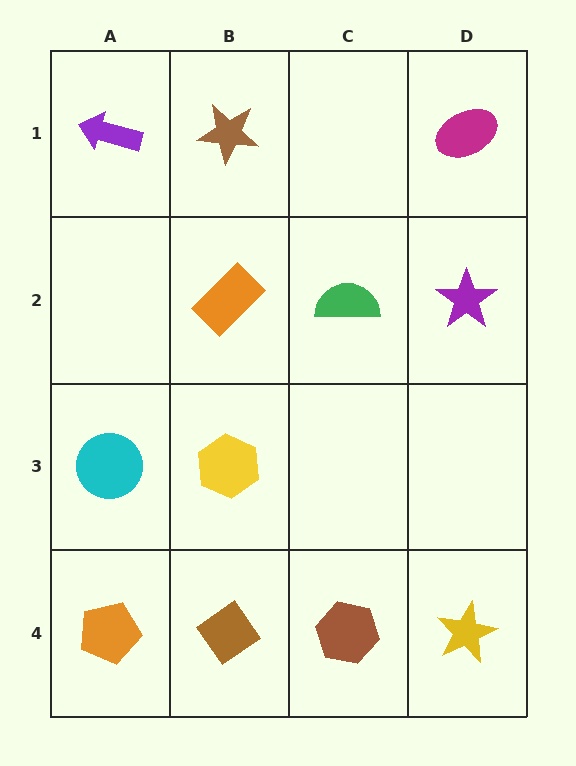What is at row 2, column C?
A green semicircle.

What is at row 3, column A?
A cyan circle.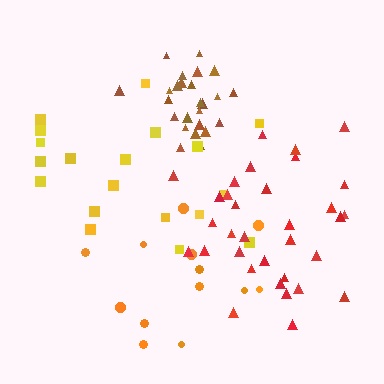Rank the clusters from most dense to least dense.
brown, red, orange, yellow.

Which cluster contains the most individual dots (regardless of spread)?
Red (33).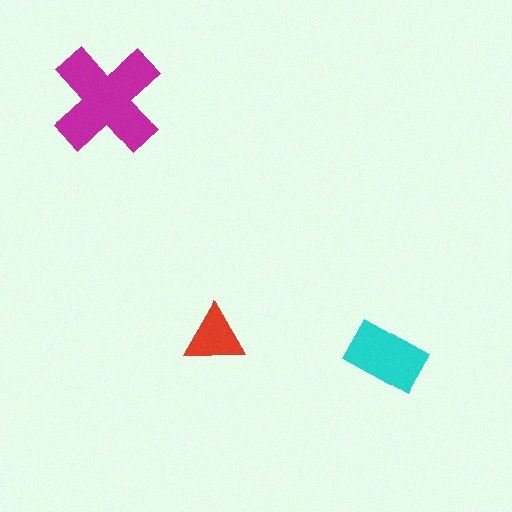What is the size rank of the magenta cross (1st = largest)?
1st.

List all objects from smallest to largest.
The red triangle, the cyan rectangle, the magenta cross.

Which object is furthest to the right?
The cyan rectangle is rightmost.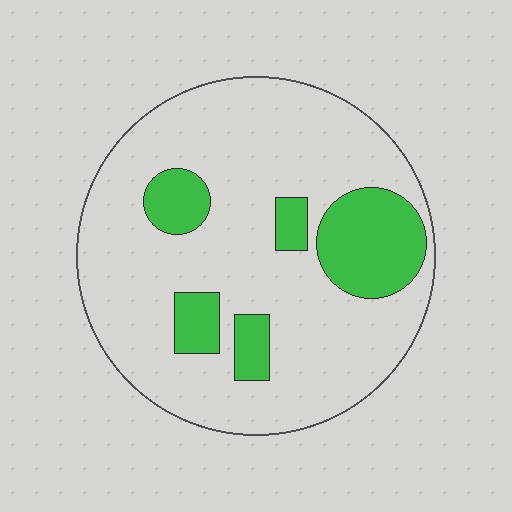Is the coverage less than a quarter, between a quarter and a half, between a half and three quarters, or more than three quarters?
Less than a quarter.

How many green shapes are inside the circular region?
5.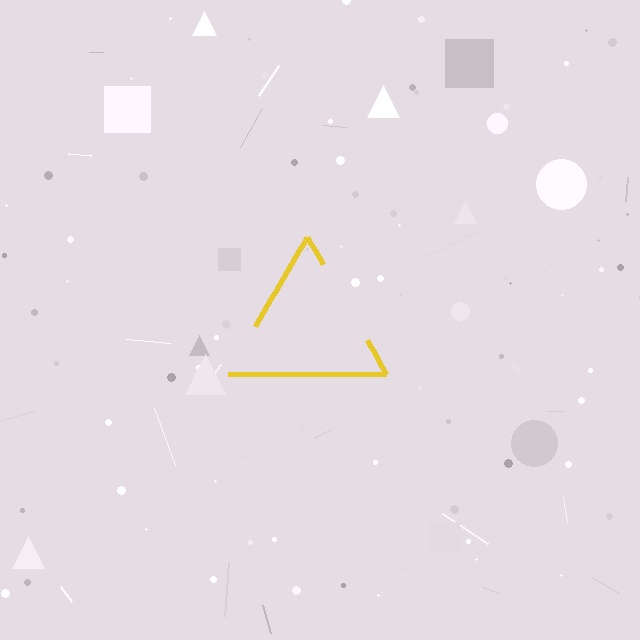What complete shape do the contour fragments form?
The contour fragments form a triangle.